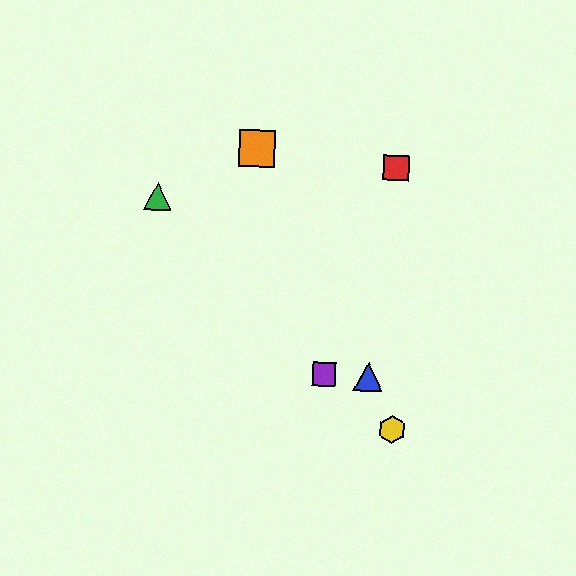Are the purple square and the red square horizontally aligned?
No, the purple square is at y≈374 and the red square is at y≈168.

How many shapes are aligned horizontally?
2 shapes (the blue triangle, the purple square) are aligned horizontally.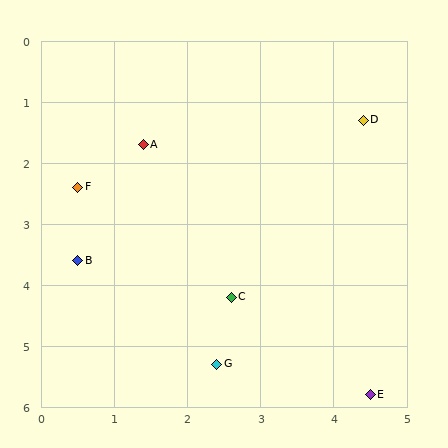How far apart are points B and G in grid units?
Points B and G are about 2.5 grid units apart.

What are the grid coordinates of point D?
Point D is at approximately (4.4, 1.3).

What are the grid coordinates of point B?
Point B is at approximately (0.5, 3.6).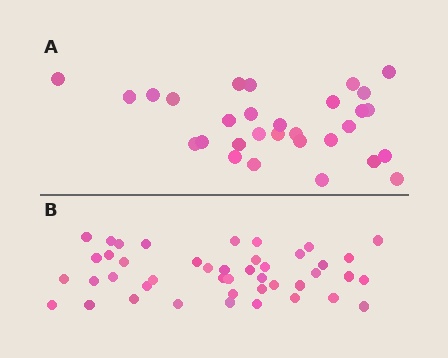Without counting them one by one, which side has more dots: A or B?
Region B (the bottom region) has more dots.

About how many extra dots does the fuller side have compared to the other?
Region B has approximately 15 more dots than region A.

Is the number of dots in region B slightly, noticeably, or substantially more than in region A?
Region B has substantially more. The ratio is roughly 1.5 to 1.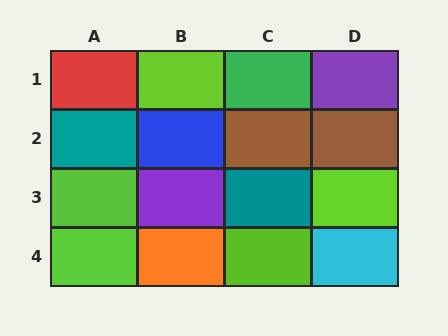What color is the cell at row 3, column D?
Lime.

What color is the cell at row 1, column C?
Green.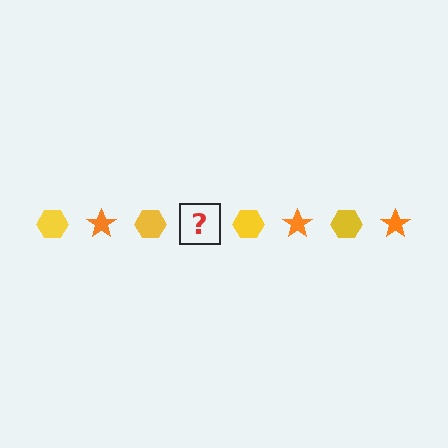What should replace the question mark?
The question mark should be replaced with an orange star.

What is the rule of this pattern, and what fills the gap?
The rule is that the pattern alternates between yellow hexagon and orange star. The gap should be filled with an orange star.